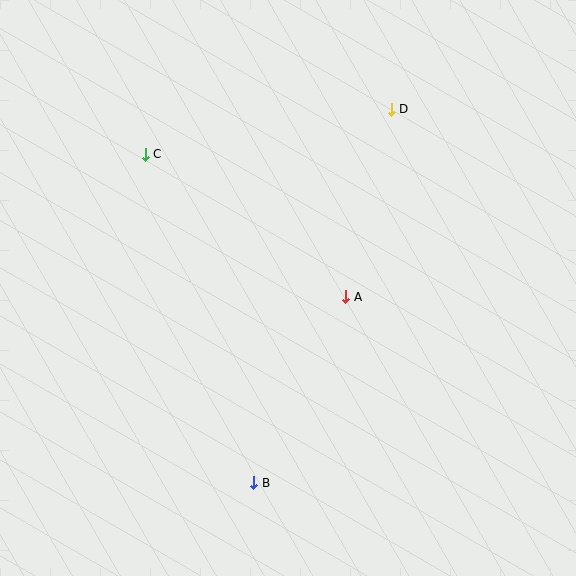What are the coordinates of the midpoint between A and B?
The midpoint between A and B is at (300, 390).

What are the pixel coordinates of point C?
Point C is at (145, 154).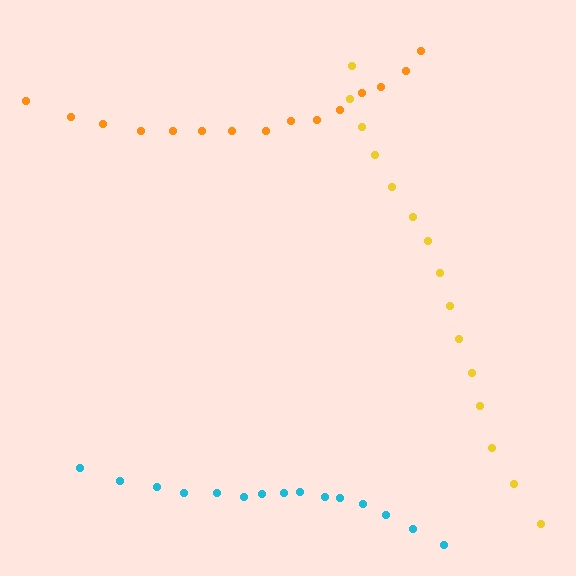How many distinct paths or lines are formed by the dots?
There are 3 distinct paths.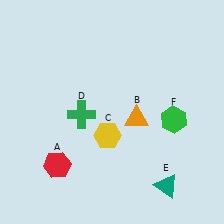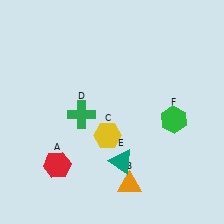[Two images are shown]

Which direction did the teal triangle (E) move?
The teal triangle (E) moved left.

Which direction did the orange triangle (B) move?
The orange triangle (B) moved down.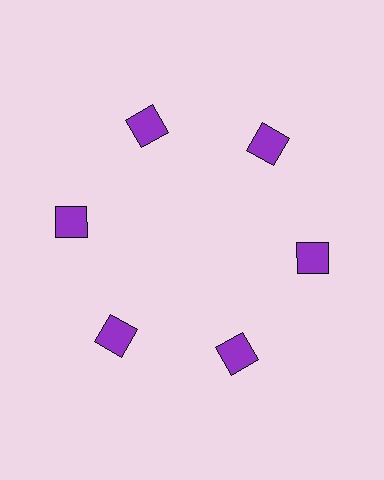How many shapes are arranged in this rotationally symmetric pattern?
There are 6 shapes, arranged in 6 groups of 1.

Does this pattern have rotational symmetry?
Yes, this pattern has 6-fold rotational symmetry. It looks the same after rotating 60 degrees around the center.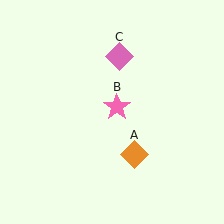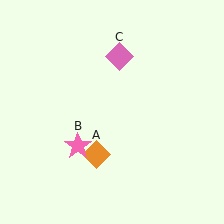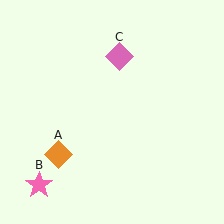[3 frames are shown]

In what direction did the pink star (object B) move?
The pink star (object B) moved down and to the left.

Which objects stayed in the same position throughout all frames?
Pink diamond (object C) remained stationary.